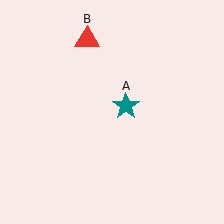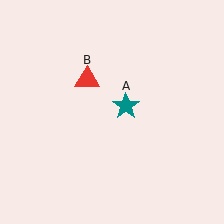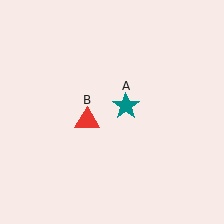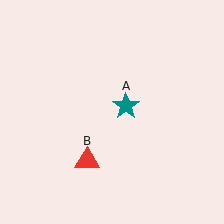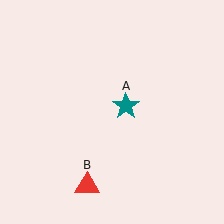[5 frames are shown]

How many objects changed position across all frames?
1 object changed position: red triangle (object B).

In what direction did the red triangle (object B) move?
The red triangle (object B) moved down.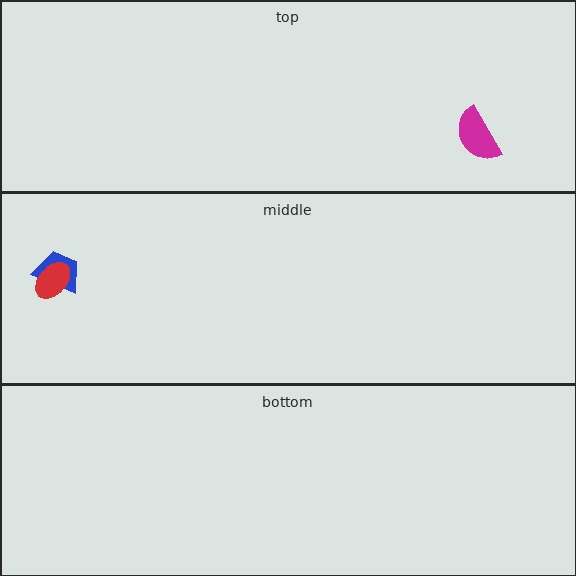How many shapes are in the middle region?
2.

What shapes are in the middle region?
The blue trapezoid, the red ellipse.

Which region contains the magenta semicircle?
The top region.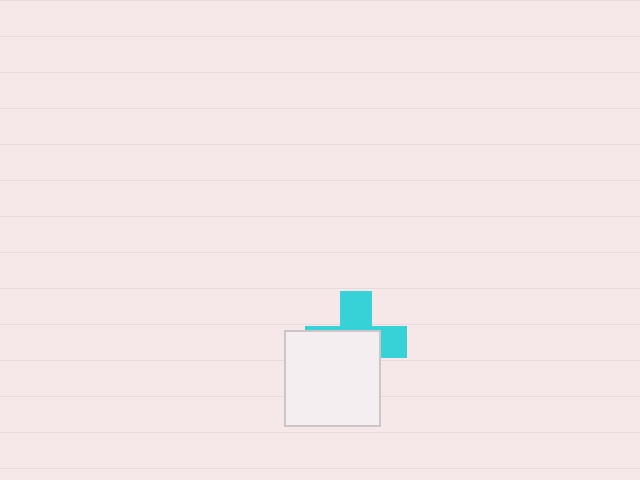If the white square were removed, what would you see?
You would see the complete cyan cross.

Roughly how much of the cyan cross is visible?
A small part of it is visible (roughly 40%).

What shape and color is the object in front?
The object in front is a white square.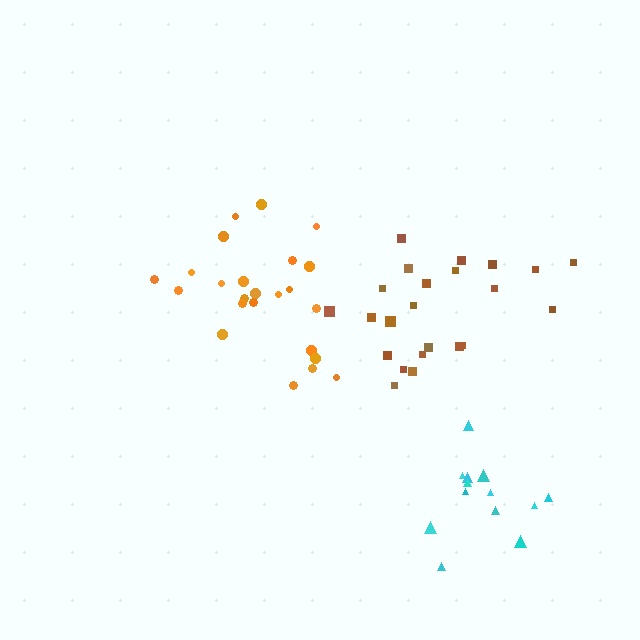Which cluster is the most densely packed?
Cyan.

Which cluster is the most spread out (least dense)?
Brown.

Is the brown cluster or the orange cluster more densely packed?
Orange.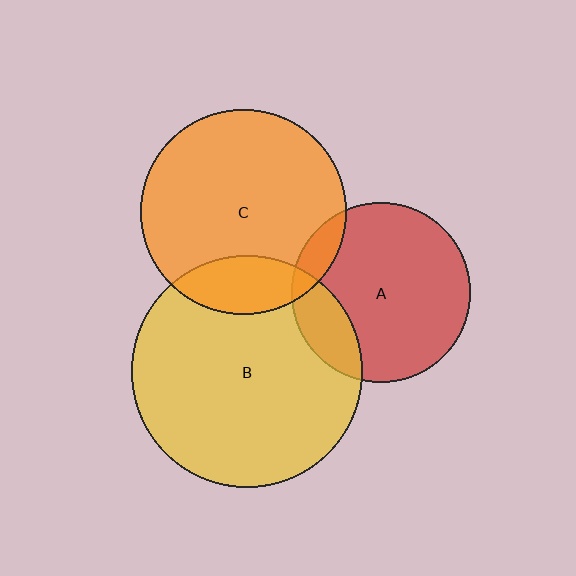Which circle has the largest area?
Circle B (yellow).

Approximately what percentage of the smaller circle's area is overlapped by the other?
Approximately 10%.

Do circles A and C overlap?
Yes.